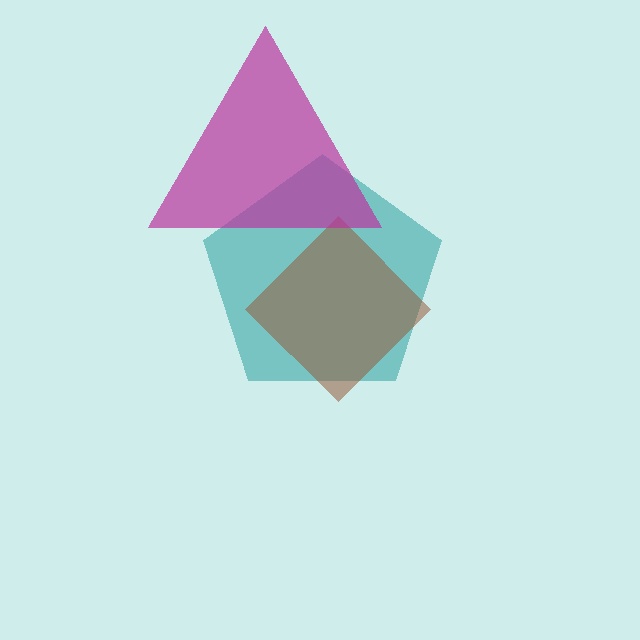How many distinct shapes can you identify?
There are 3 distinct shapes: a teal pentagon, a brown diamond, a magenta triangle.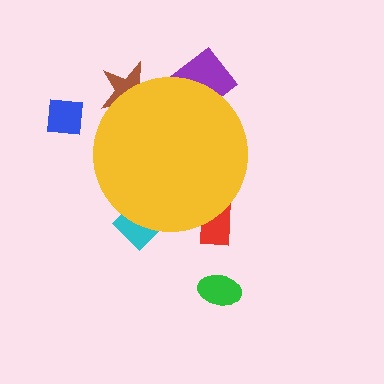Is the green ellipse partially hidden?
No, the green ellipse is fully visible.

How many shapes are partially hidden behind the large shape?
4 shapes are partially hidden.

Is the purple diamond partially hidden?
Yes, the purple diamond is partially hidden behind the yellow circle.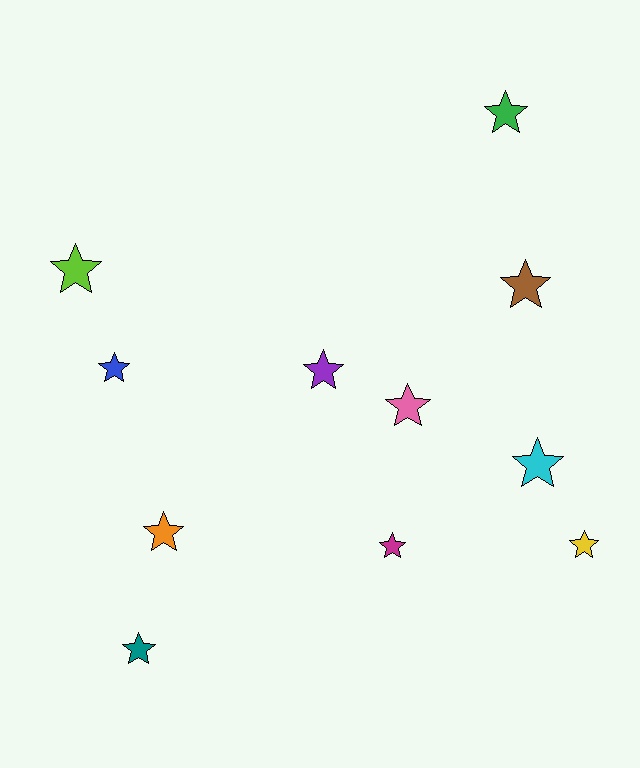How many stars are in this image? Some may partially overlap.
There are 11 stars.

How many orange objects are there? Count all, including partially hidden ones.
There is 1 orange object.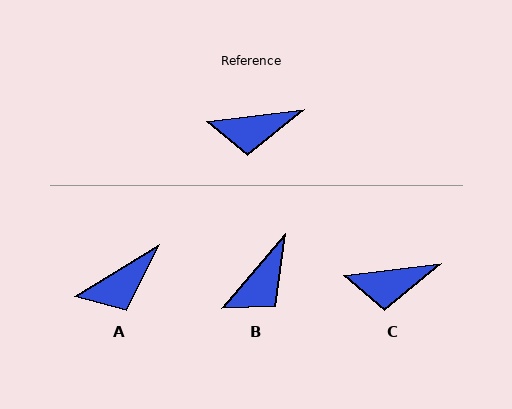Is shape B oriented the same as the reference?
No, it is off by about 43 degrees.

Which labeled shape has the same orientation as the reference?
C.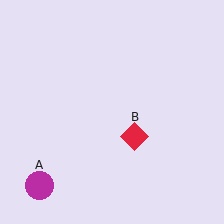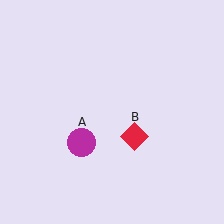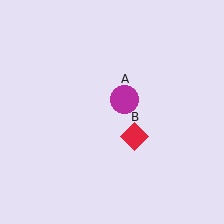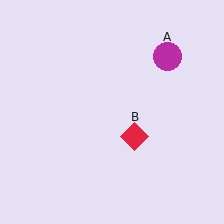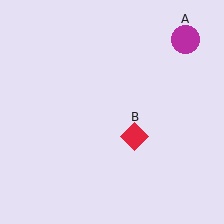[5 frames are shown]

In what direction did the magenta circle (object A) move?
The magenta circle (object A) moved up and to the right.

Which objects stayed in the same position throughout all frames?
Red diamond (object B) remained stationary.